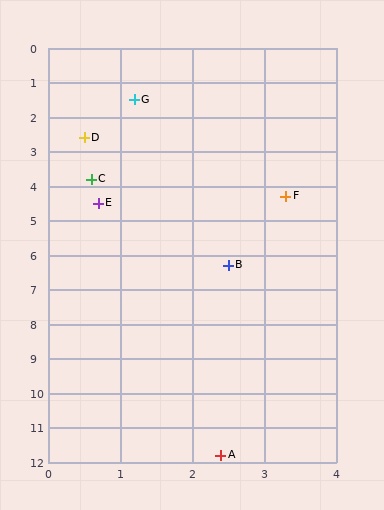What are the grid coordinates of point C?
Point C is at approximately (0.6, 3.8).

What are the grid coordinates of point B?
Point B is at approximately (2.5, 6.3).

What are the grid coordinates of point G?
Point G is at approximately (1.2, 1.5).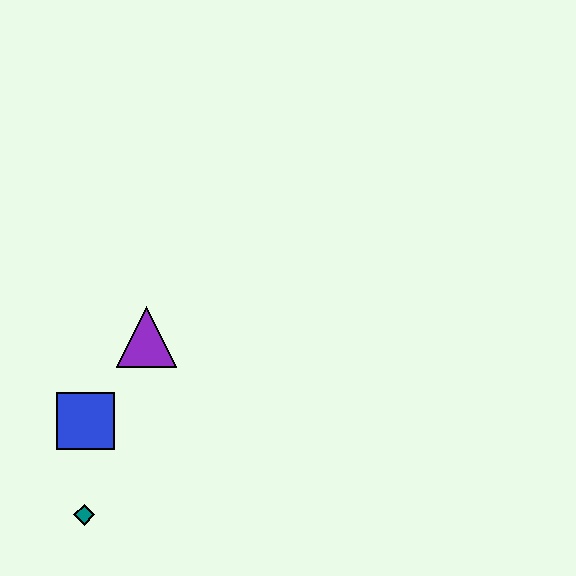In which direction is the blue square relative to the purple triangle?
The blue square is below the purple triangle.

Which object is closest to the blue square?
The teal diamond is closest to the blue square.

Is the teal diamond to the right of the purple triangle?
No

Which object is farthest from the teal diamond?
The purple triangle is farthest from the teal diamond.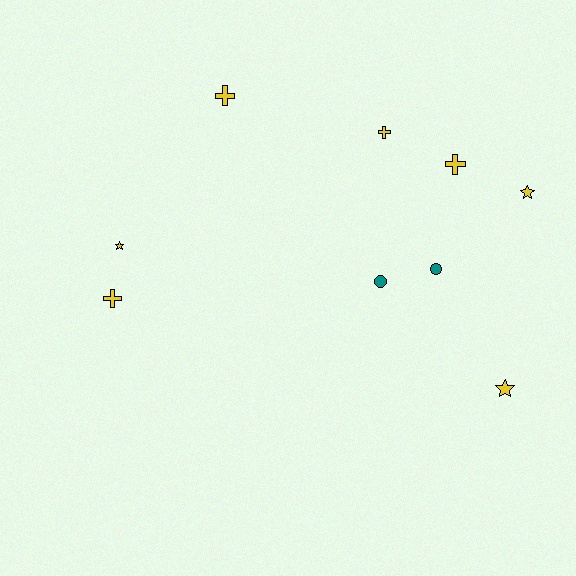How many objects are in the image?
There are 9 objects.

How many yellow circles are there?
There are no yellow circles.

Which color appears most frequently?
Yellow, with 7 objects.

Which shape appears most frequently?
Cross, with 4 objects.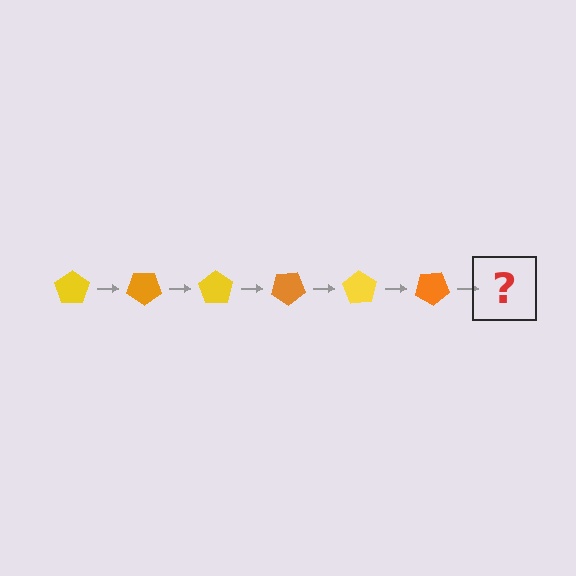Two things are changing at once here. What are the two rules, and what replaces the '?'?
The two rules are that it rotates 35 degrees each step and the color cycles through yellow and orange. The '?' should be a yellow pentagon, rotated 210 degrees from the start.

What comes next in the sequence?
The next element should be a yellow pentagon, rotated 210 degrees from the start.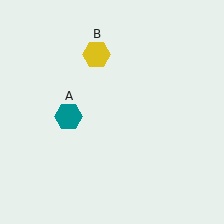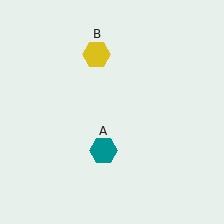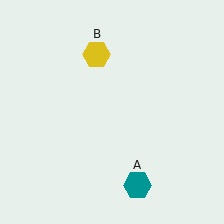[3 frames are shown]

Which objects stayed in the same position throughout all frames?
Yellow hexagon (object B) remained stationary.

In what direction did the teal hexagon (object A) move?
The teal hexagon (object A) moved down and to the right.